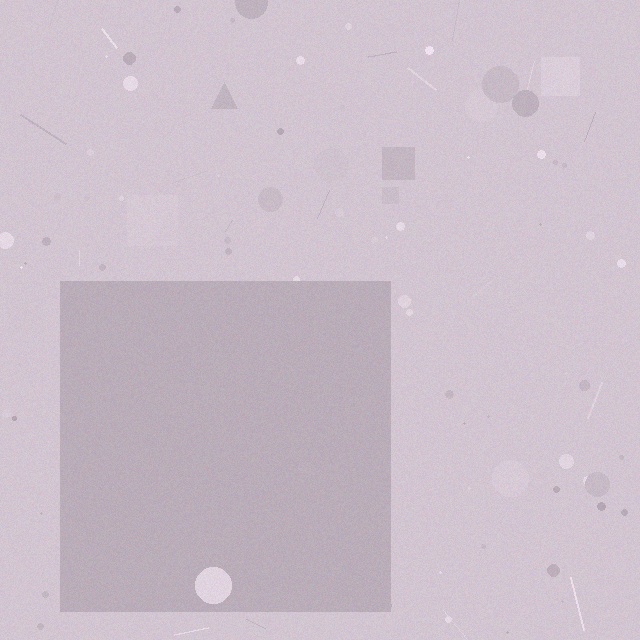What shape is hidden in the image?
A square is hidden in the image.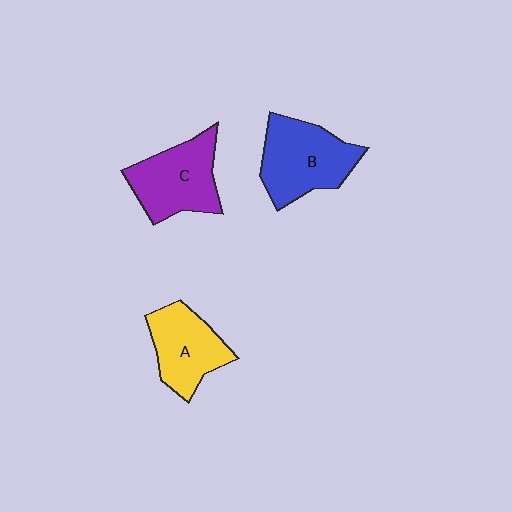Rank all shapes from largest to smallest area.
From largest to smallest: B (blue), C (purple), A (yellow).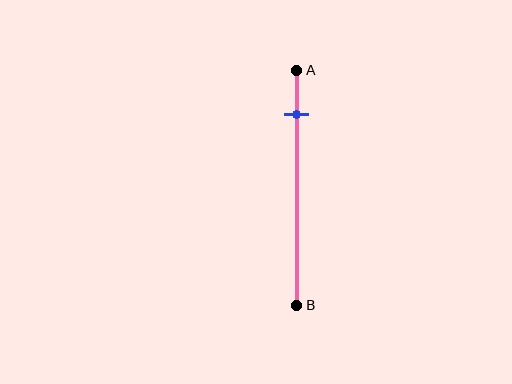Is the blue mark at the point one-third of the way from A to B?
No, the mark is at about 20% from A, not at the 33% one-third point.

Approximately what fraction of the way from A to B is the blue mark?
The blue mark is approximately 20% of the way from A to B.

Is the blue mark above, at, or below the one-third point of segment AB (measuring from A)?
The blue mark is above the one-third point of segment AB.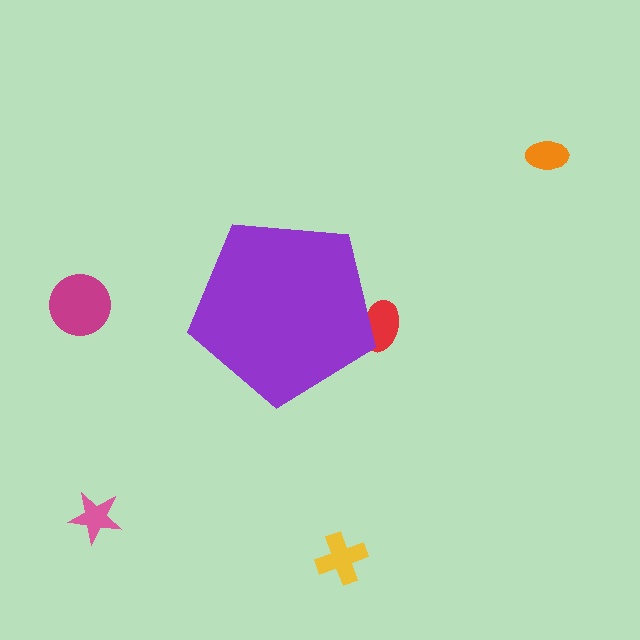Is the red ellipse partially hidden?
Yes, the red ellipse is partially hidden behind the purple pentagon.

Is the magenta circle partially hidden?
No, the magenta circle is fully visible.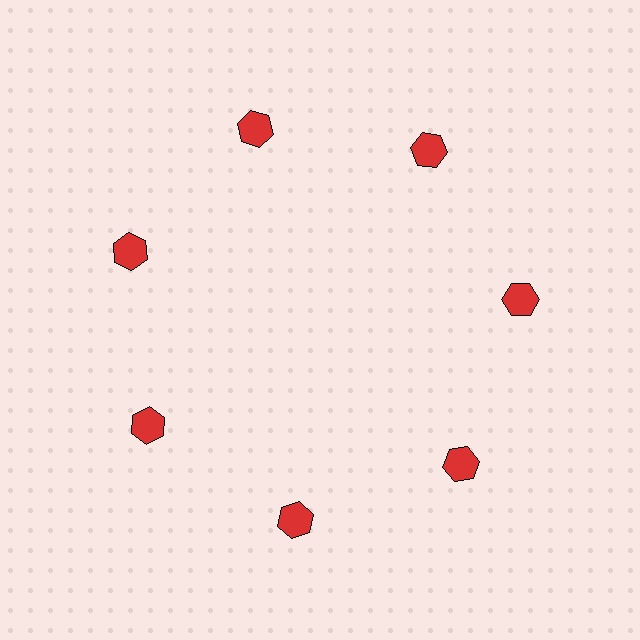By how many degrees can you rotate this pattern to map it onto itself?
The pattern maps onto itself every 51 degrees of rotation.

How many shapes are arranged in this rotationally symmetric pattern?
There are 7 shapes, arranged in 7 groups of 1.